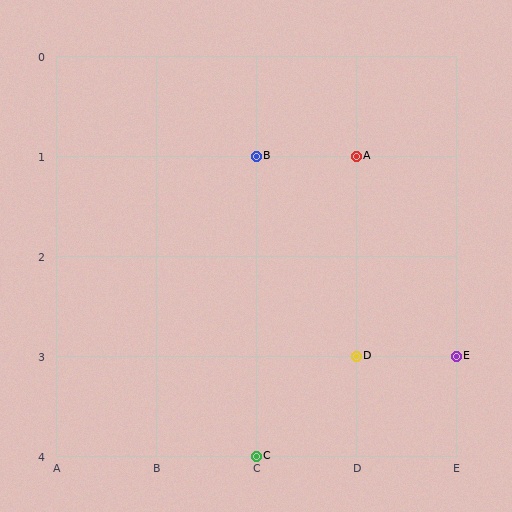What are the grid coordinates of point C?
Point C is at grid coordinates (C, 4).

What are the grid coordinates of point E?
Point E is at grid coordinates (E, 3).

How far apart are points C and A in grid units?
Points C and A are 1 column and 3 rows apart (about 3.2 grid units diagonally).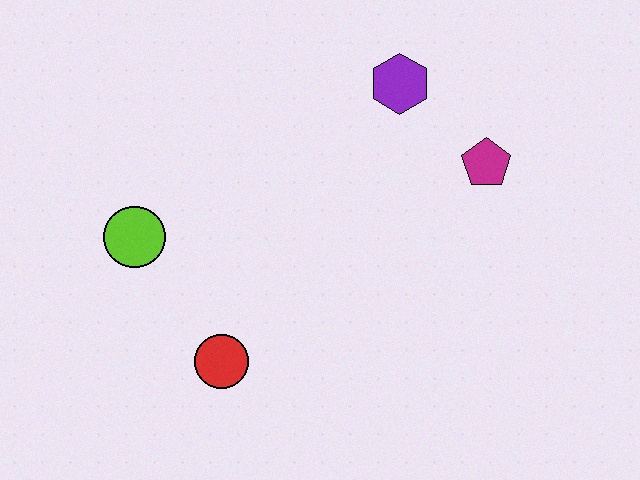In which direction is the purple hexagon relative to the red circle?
The purple hexagon is above the red circle.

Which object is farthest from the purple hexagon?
The red circle is farthest from the purple hexagon.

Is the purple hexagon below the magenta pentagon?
No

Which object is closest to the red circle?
The lime circle is closest to the red circle.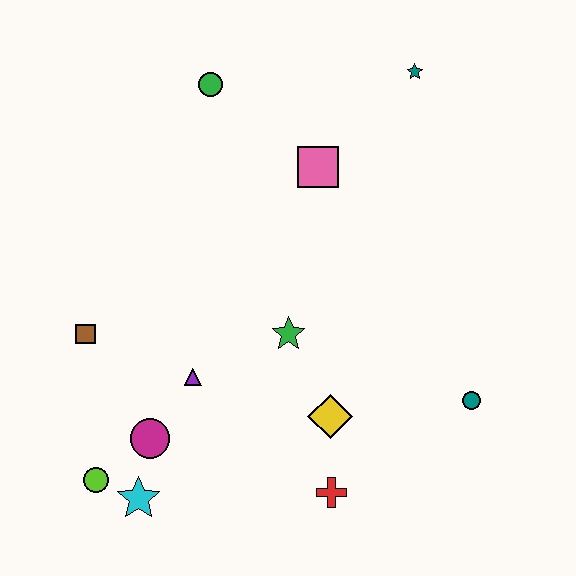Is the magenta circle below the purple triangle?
Yes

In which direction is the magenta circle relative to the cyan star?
The magenta circle is above the cyan star.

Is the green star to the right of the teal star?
No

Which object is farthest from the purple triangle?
The teal star is farthest from the purple triangle.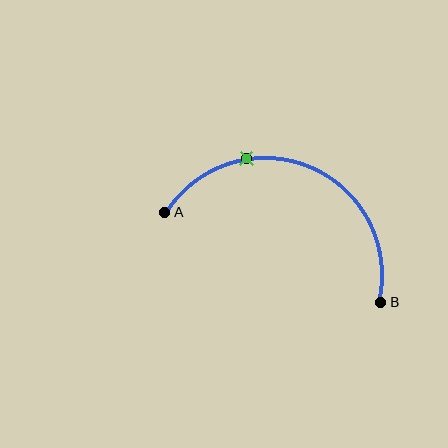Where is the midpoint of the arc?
The arc midpoint is the point on the curve farthest from the straight line joining A and B. It sits above that line.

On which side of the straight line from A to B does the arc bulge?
The arc bulges above the straight line connecting A and B.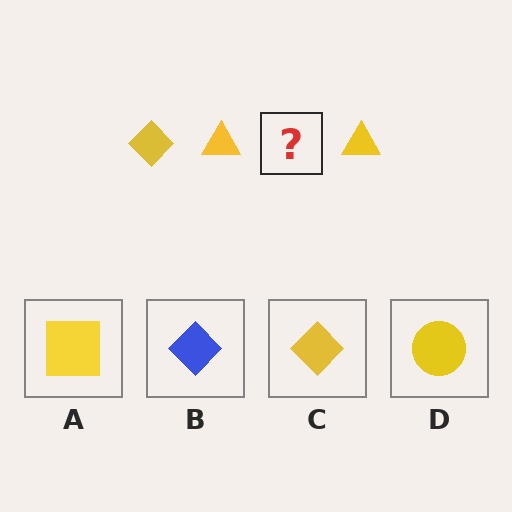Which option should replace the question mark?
Option C.